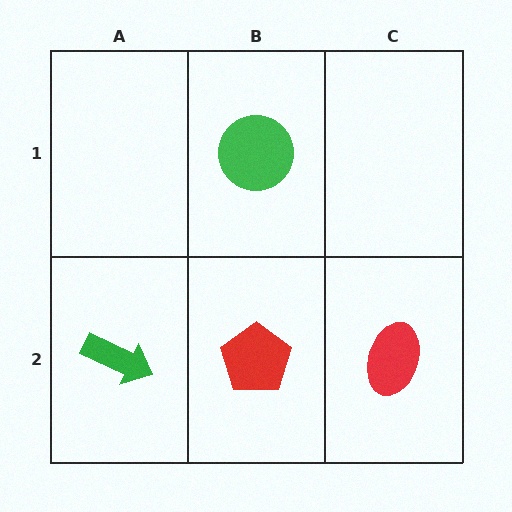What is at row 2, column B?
A red pentagon.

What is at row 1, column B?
A green circle.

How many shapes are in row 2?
3 shapes.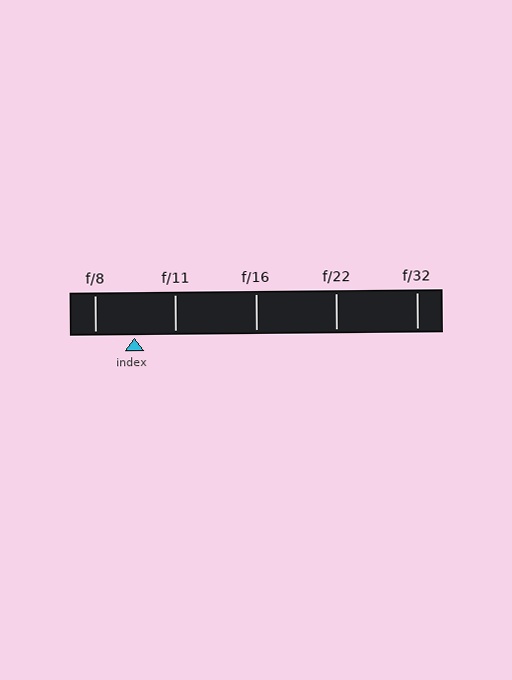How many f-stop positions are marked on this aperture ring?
There are 5 f-stop positions marked.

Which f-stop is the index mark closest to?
The index mark is closest to f/8.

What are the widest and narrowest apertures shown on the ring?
The widest aperture shown is f/8 and the narrowest is f/32.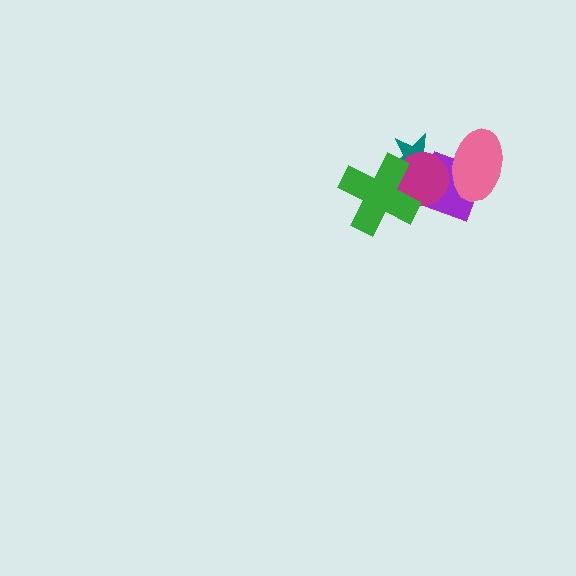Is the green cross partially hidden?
No, no other shape covers it.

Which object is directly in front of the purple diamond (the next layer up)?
The magenta circle is directly in front of the purple diamond.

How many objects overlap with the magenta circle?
3 objects overlap with the magenta circle.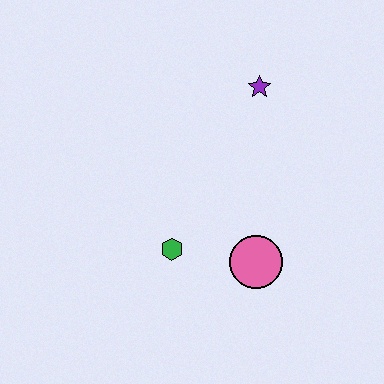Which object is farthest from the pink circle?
The purple star is farthest from the pink circle.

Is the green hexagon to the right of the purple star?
No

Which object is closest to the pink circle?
The green hexagon is closest to the pink circle.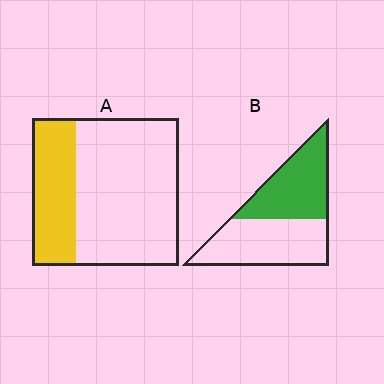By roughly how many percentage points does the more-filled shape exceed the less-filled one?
By roughly 15 percentage points (B over A).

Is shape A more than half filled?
No.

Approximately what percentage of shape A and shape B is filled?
A is approximately 30% and B is approximately 45%.